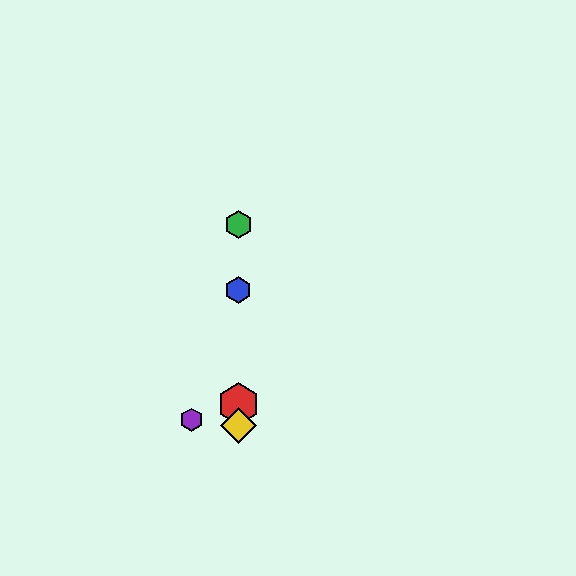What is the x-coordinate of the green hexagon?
The green hexagon is at x≈238.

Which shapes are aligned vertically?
The red hexagon, the blue hexagon, the green hexagon, the yellow diamond are aligned vertically.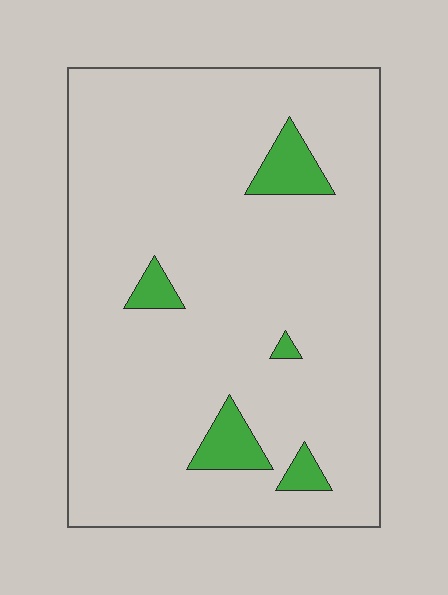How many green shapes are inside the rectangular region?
5.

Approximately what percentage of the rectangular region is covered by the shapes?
Approximately 5%.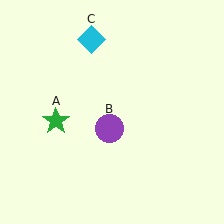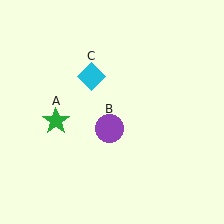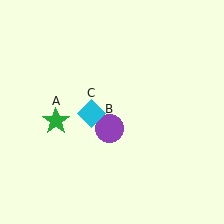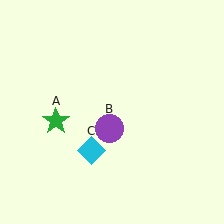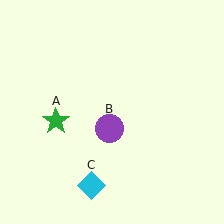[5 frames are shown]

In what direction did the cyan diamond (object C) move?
The cyan diamond (object C) moved down.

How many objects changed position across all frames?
1 object changed position: cyan diamond (object C).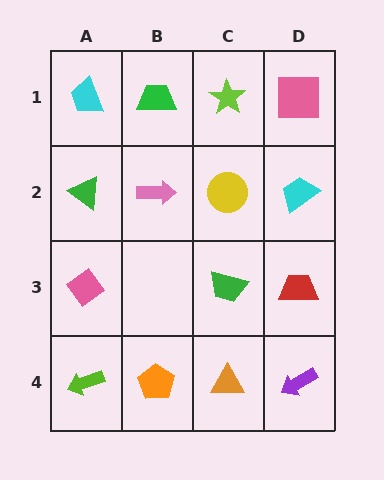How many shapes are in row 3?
3 shapes.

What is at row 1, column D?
A pink square.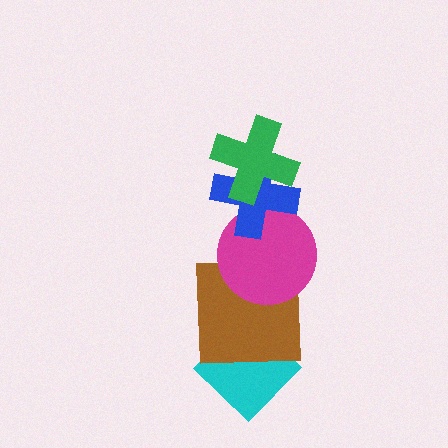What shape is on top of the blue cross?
The green cross is on top of the blue cross.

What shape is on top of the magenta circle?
The blue cross is on top of the magenta circle.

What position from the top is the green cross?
The green cross is 1st from the top.